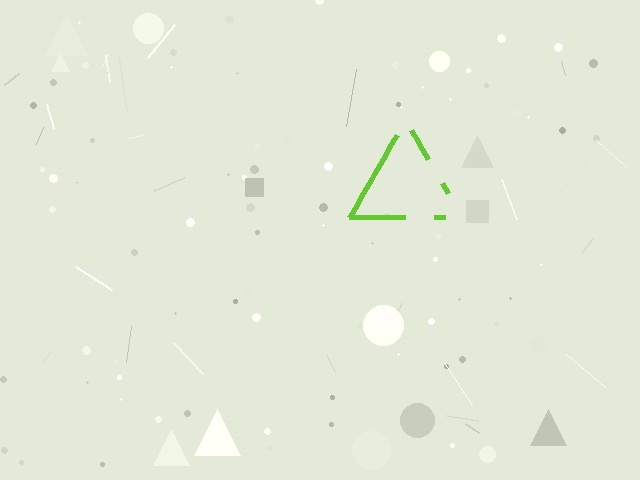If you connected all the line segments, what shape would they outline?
They would outline a triangle.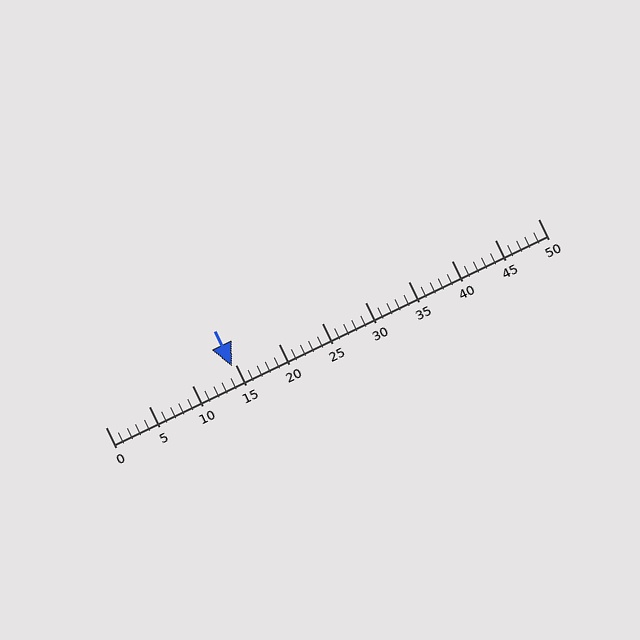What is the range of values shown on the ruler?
The ruler shows values from 0 to 50.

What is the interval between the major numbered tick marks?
The major tick marks are spaced 5 units apart.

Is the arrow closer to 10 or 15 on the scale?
The arrow is closer to 15.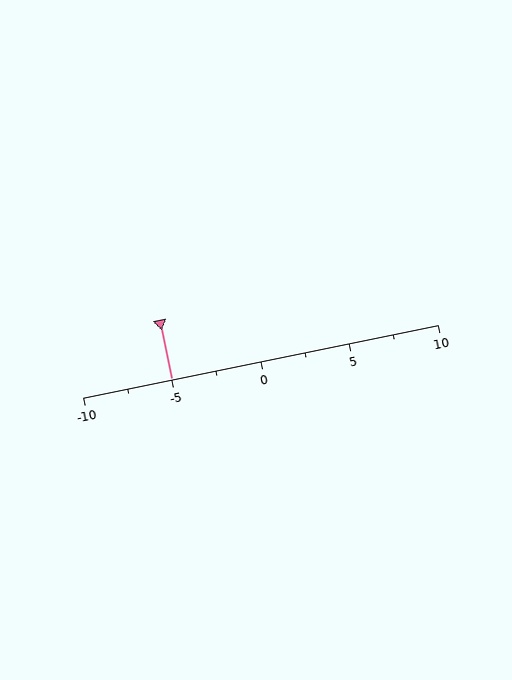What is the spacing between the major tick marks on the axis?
The major ticks are spaced 5 apart.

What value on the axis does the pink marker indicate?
The marker indicates approximately -5.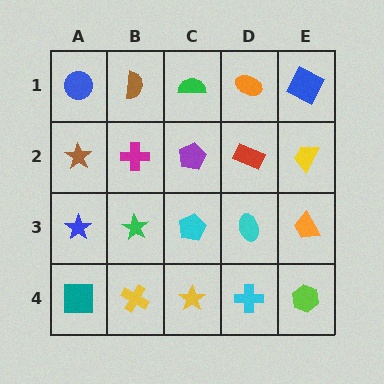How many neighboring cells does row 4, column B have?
3.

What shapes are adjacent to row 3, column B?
A magenta cross (row 2, column B), a yellow cross (row 4, column B), a blue star (row 3, column A), a cyan pentagon (row 3, column C).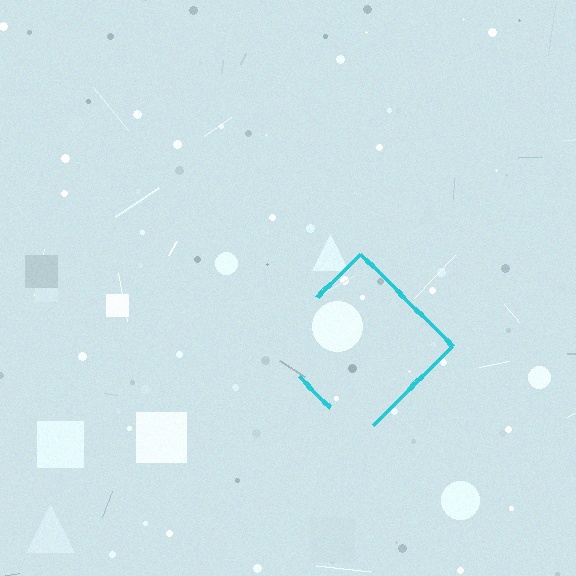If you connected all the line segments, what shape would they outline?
They would outline a diamond.